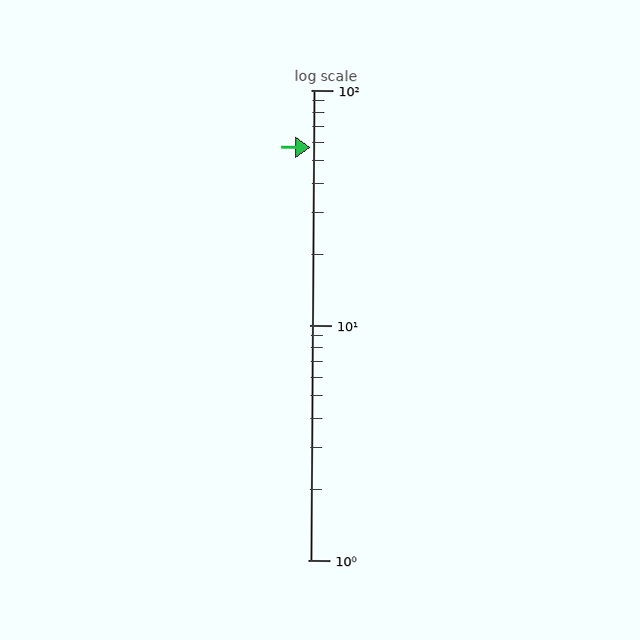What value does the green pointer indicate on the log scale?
The pointer indicates approximately 57.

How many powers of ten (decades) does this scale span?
The scale spans 2 decades, from 1 to 100.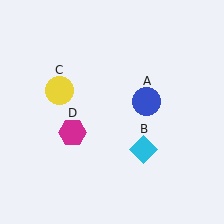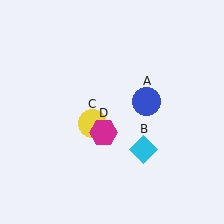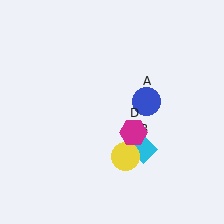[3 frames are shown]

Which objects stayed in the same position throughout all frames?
Blue circle (object A) and cyan diamond (object B) remained stationary.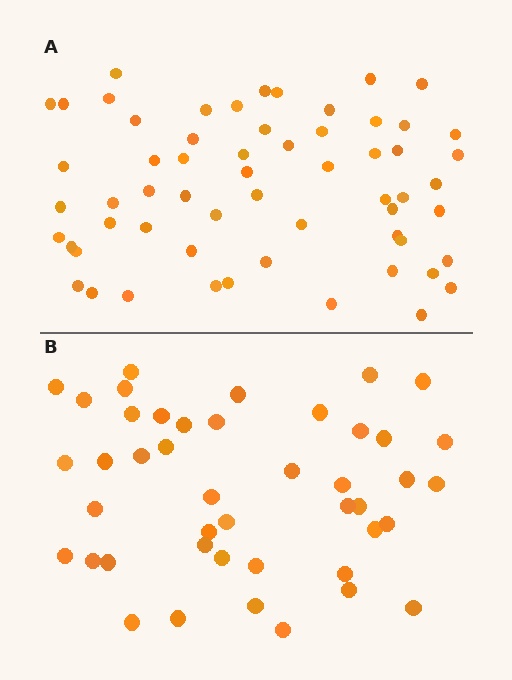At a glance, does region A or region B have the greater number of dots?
Region A (the top region) has more dots.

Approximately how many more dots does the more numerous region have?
Region A has approximately 15 more dots than region B.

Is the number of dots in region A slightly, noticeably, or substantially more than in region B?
Region A has noticeably more, but not dramatically so. The ratio is roughly 1.4 to 1.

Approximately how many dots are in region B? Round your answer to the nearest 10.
About 40 dots. (The exact count is 44, which rounds to 40.)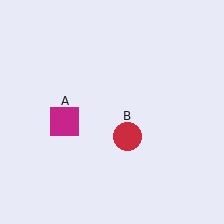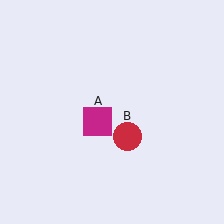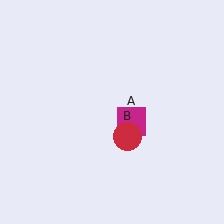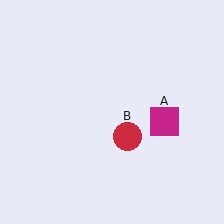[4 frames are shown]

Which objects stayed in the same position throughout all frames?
Red circle (object B) remained stationary.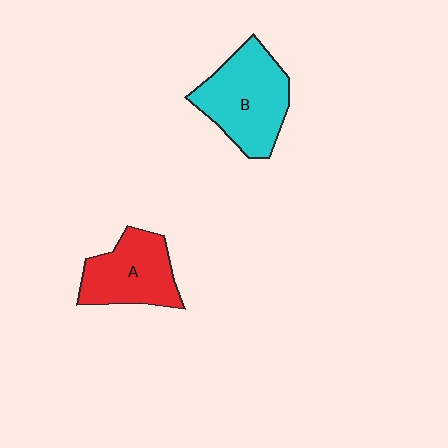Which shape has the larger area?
Shape B (cyan).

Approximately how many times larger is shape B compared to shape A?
Approximately 1.3 times.